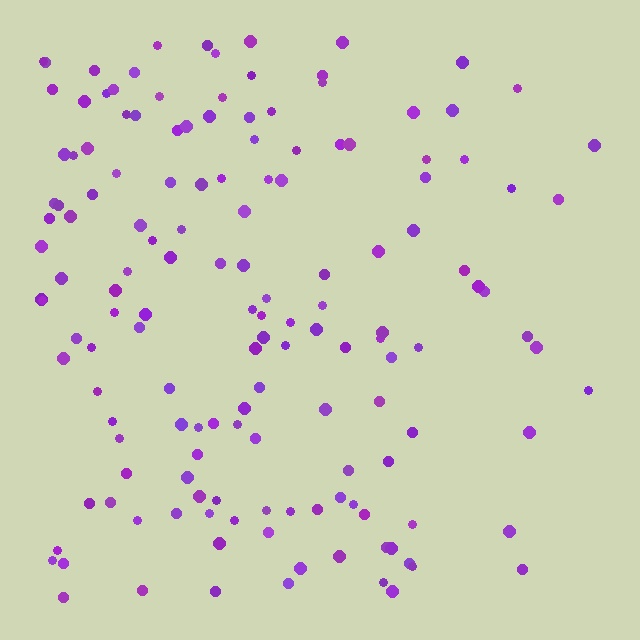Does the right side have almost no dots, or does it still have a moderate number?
Still a moderate number, just noticeably fewer than the left.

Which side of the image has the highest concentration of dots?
The left.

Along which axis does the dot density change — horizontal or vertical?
Horizontal.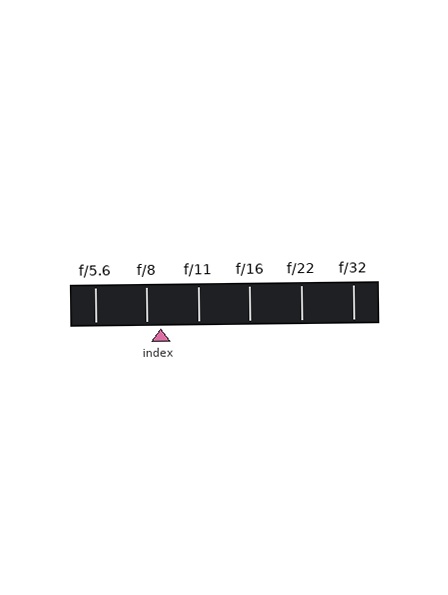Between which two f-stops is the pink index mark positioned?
The index mark is between f/8 and f/11.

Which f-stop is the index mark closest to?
The index mark is closest to f/8.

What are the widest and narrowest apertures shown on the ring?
The widest aperture shown is f/5.6 and the narrowest is f/32.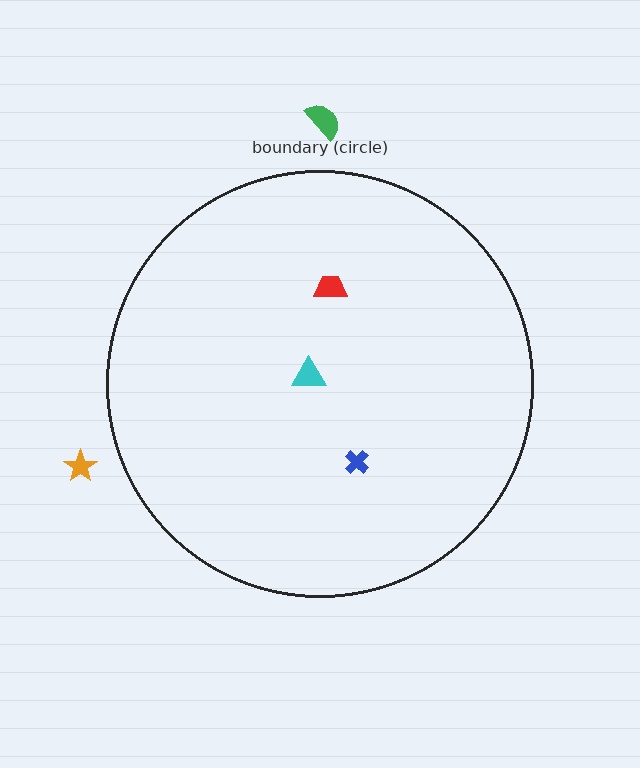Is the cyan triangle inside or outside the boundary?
Inside.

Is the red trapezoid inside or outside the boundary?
Inside.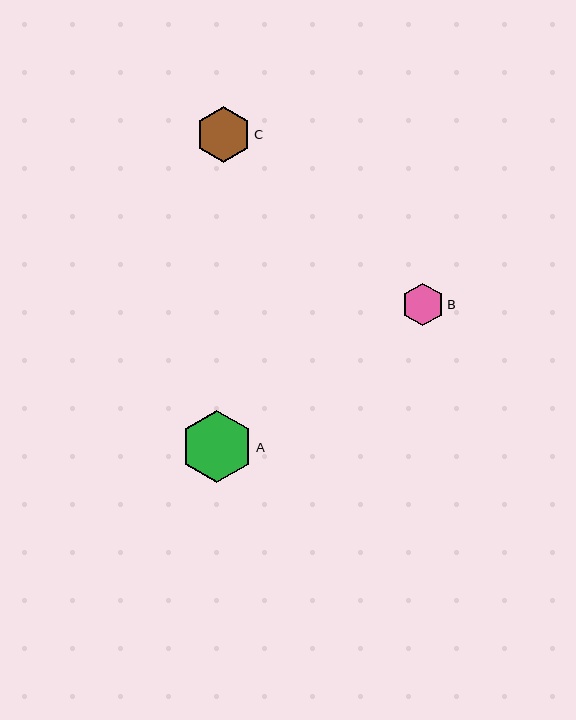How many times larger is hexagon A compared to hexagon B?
Hexagon A is approximately 1.7 times the size of hexagon B.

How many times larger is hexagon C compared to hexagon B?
Hexagon C is approximately 1.3 times the size of hexagon B.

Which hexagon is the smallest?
Hexagon B is the smallest with a size of approximately 43 pixels.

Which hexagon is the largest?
Hexagon A is the largest with a size of approximately 72 pixels.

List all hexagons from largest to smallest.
From largest to smallest: A, C, B.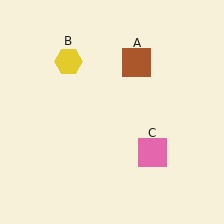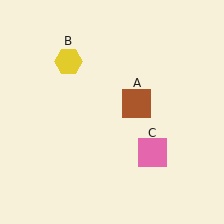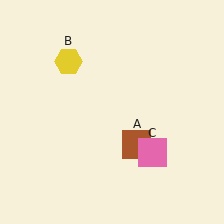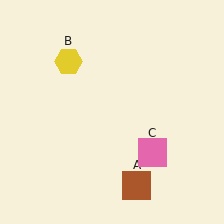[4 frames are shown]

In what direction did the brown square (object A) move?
The brown square (object A) moved down.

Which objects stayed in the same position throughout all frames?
Yellow hexagon (object B) and pink square (object C) remained stationary.